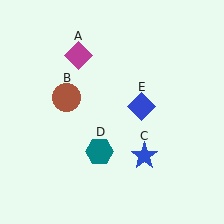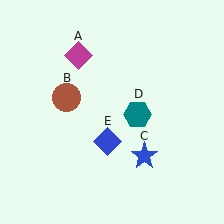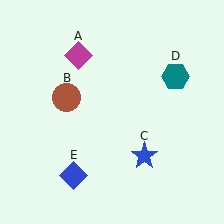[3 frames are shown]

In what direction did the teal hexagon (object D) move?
The teal hexagon (object D) moved up and to the right.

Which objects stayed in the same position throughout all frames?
Magenta diamond (object A) and brown circle (object B) and blue star (object C) remained stationary.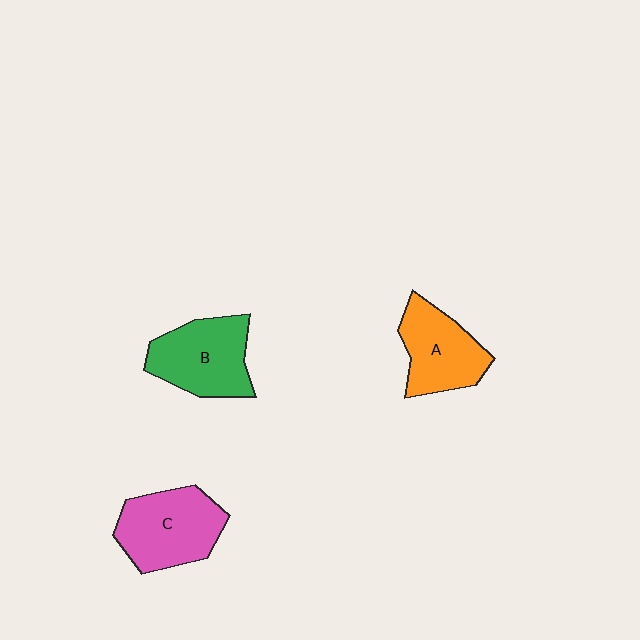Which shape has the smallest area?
Shape A (orange).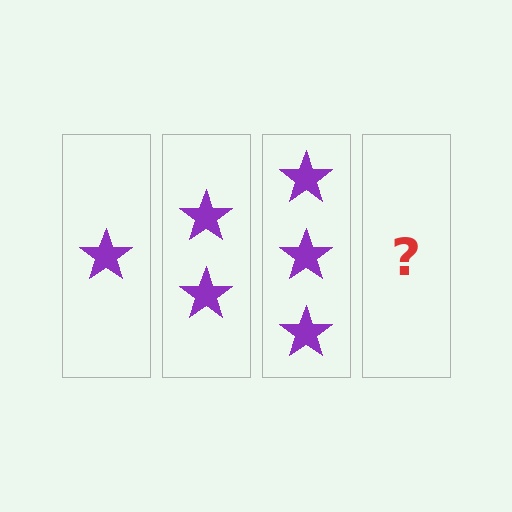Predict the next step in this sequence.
The next step is 4 stars.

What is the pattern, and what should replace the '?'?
The pattern is that each step adds one more star. The '?' should be 4 stars.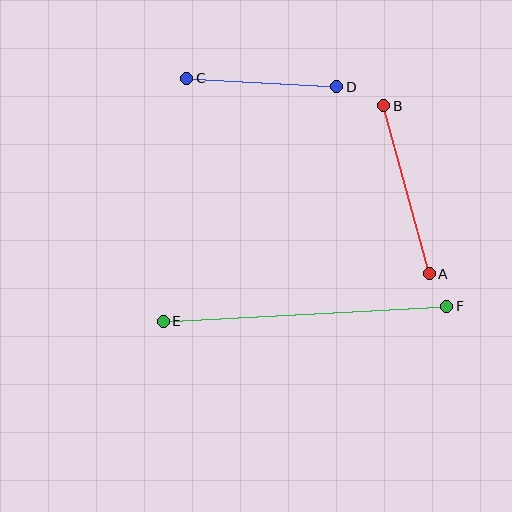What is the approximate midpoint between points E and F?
The midpoint is at approximately (305, 314) pixels.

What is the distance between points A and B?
The distance is approximately 174 pixels.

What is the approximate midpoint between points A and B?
The midpoint is at approximately (407, 190) pixels.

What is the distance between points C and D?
The distance is approximately 150 pixels.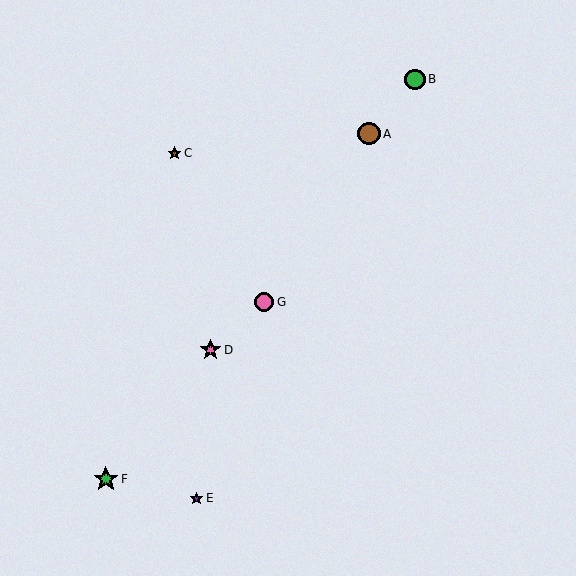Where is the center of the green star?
The center of the green star is at (106, 479).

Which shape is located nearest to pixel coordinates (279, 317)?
The pink circle (labeled G) at (264, 302) is nearest to that location.